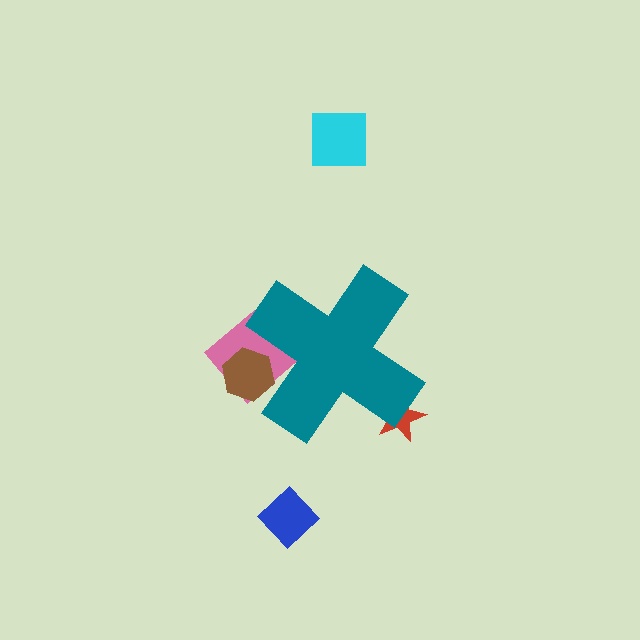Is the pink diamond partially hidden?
Yes, the pink diamond is partially hidden behind the teal cross.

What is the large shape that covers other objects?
A teal cross.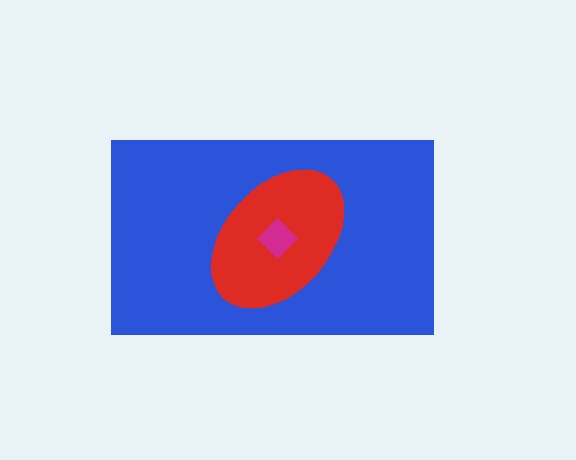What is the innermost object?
The magenta diamond.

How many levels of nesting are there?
3.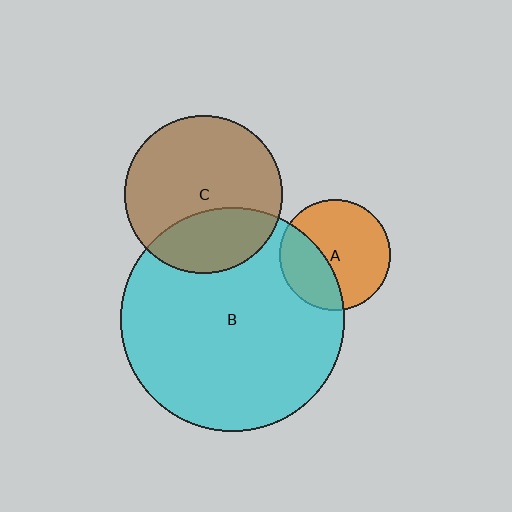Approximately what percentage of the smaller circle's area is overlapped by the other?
Approximately 35%.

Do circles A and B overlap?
Yes.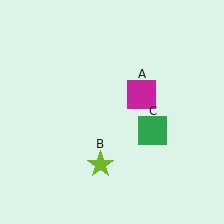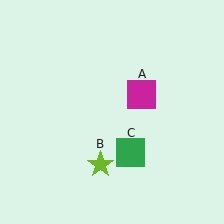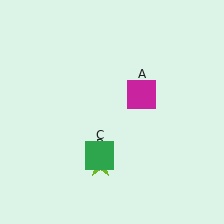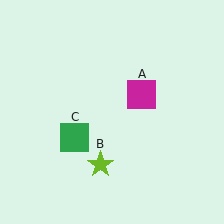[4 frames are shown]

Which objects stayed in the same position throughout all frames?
Magenta square (object A) and lime star (object B) remained stationary.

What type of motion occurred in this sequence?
The green square (object C) rotated clockwise around the center of the scene.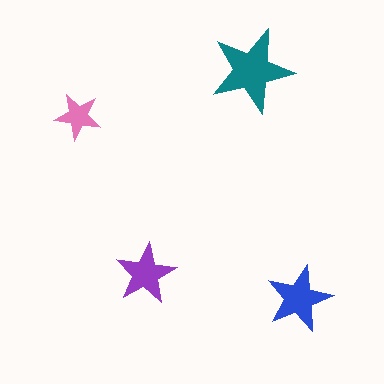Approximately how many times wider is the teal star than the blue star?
About 1.5 times wider.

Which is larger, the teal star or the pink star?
The teal one.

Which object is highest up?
The teal star is topmost.